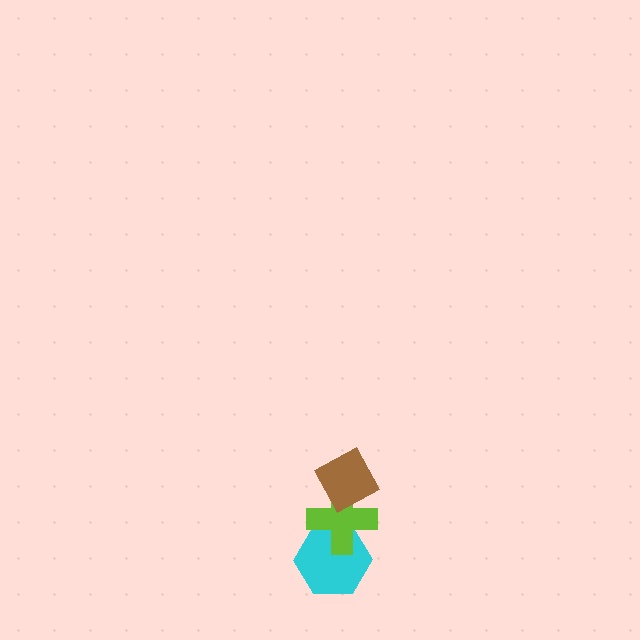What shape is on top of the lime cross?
The brown diamond is on top of the lime cross.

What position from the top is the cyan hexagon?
The cyan hexagon is 3rd from the top.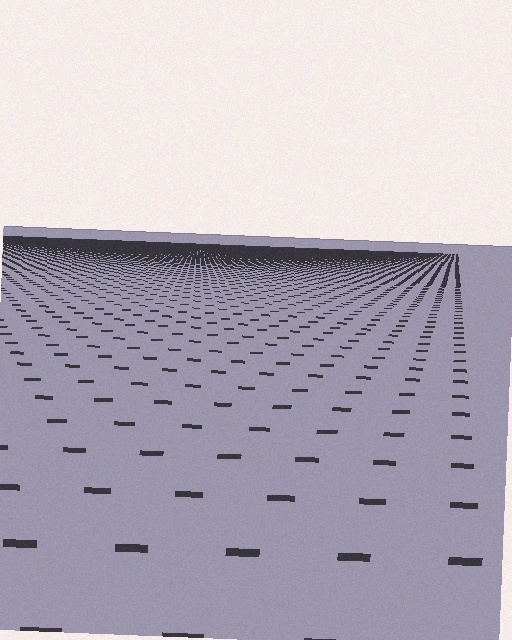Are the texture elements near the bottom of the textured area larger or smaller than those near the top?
Larger. Near the bottom, elements are closer to the viewer and appear at a bigger on-screen size.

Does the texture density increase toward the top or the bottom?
Density increases toward the top.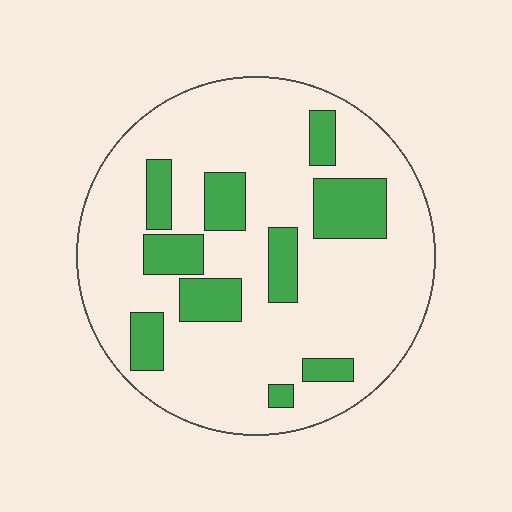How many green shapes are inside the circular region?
10.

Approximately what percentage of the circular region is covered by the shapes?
Approximately 20%.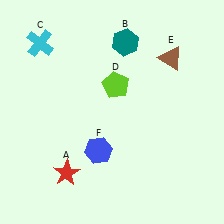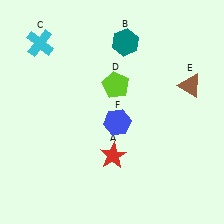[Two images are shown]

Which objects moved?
The objects that moved are: the red star (A), the brown triangle (E), the blue hexagon (F).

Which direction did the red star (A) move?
The red star (A) moved right.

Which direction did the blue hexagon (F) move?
The blue hexagon (F) moved up.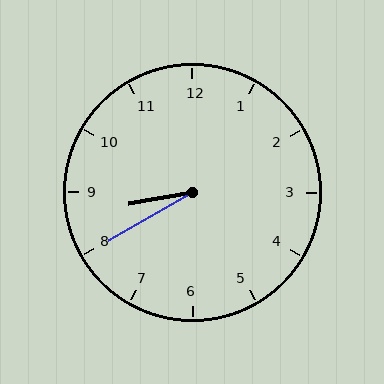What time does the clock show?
8:40.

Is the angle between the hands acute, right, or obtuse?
It is acute.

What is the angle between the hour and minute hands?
Approximately 20 degrees.